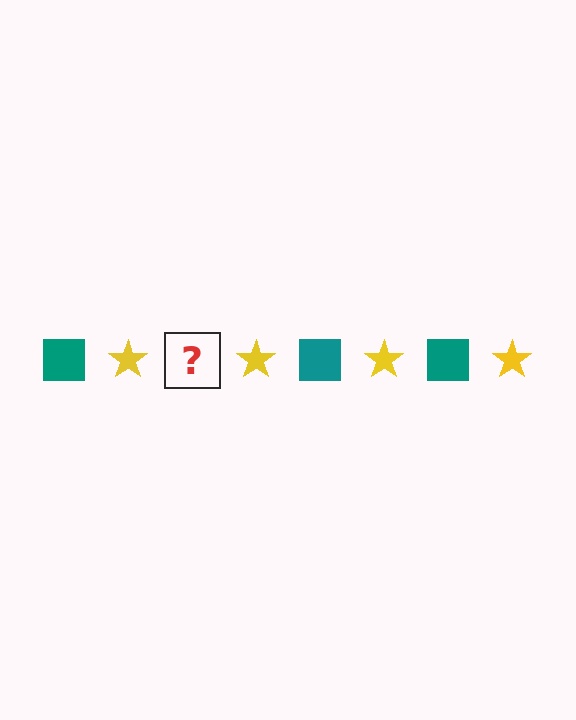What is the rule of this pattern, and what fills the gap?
The rule is that the pattern alternates between teal square and yellow star. The gap should be filled with a teal square.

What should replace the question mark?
The question mark should be replaced with a teal square.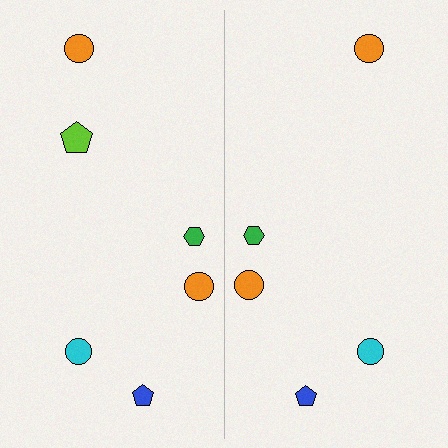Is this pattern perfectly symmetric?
No, the pattern is not perfectly symmetric. A lime pentagon is missing from the right side.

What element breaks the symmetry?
A lime pentagon is missing from the right side.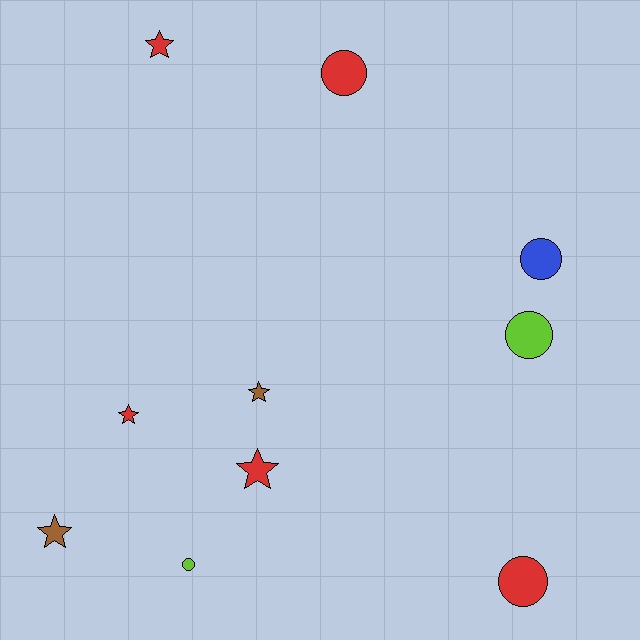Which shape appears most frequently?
Circle, with 5 objects.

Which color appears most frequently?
Red, with 5 objects.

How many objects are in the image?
There are 10 objects.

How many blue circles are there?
There is 1 blue circle.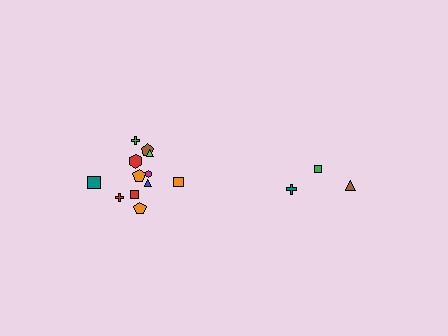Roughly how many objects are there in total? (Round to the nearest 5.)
Roughly 15 objects in total.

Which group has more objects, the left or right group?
The left group.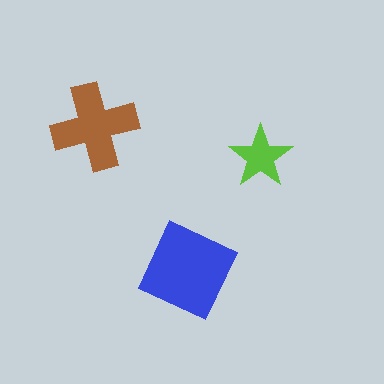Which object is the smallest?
The lime star.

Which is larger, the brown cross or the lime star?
The brown cross.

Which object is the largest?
The blue diamond.